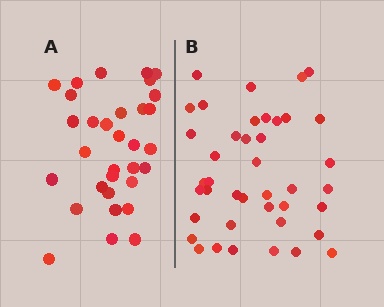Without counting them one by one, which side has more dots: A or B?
Region B (the right region) has more dots.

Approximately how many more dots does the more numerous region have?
Region B has roughly 8 or so more dots than region A.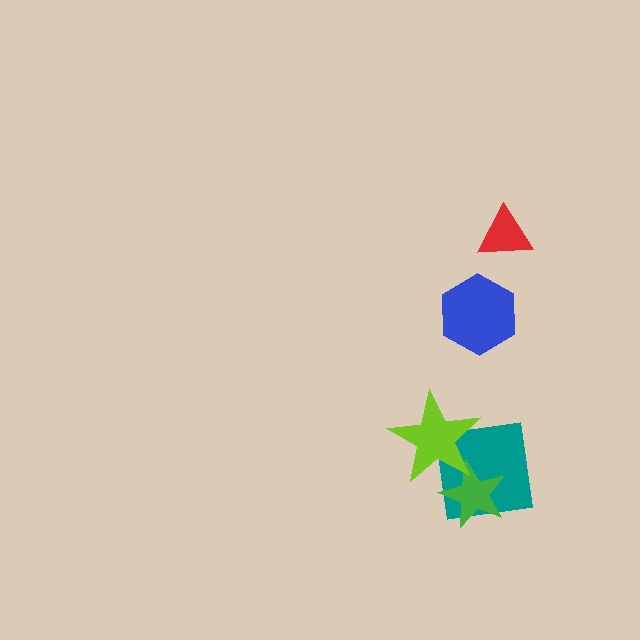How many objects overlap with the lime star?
2 objects overlap with the lime star.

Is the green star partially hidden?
Yes, it is partially covered by another shape.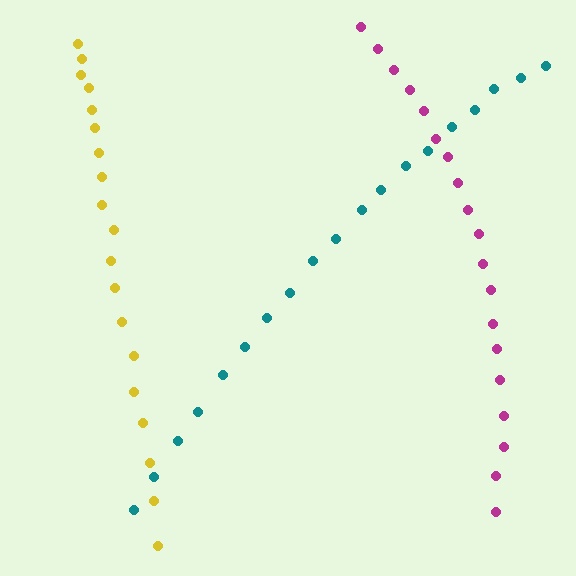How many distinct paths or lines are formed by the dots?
There are 3 distinct paths.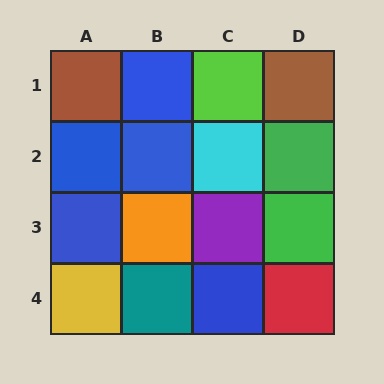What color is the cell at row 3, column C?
Purple.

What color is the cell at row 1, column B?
Blue.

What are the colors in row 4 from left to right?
Yellow, teal, blue, red.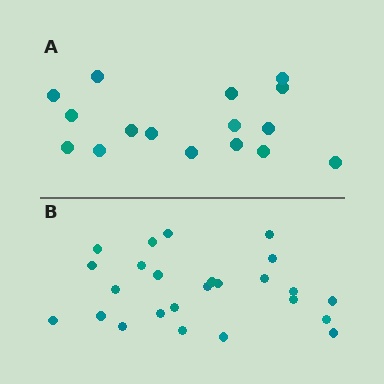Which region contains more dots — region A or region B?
Region B (the bottom region) has more dots.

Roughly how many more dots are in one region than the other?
Region B has roughly 8 or so more dots than region A.